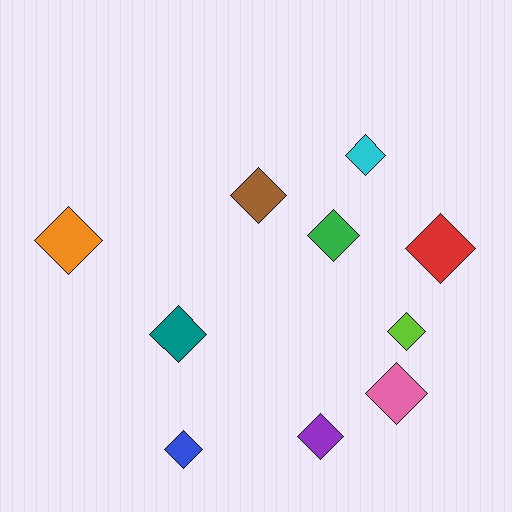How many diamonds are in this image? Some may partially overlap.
There are 10 diamonds.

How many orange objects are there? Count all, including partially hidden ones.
There is 1 orange object.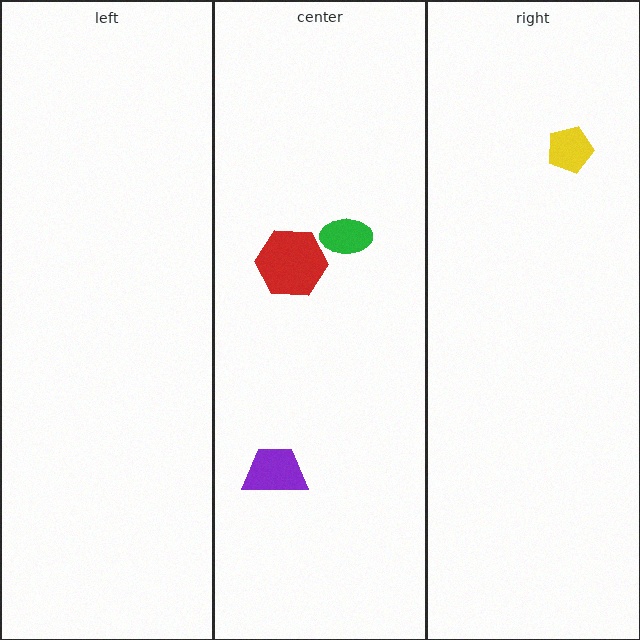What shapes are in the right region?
The yellow pentagon.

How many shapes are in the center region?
3.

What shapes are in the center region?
The green ellipse, the purple trapezoid, the red hexagon.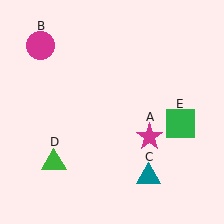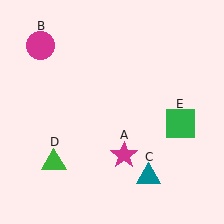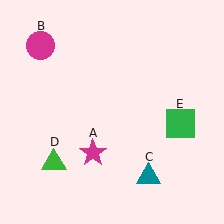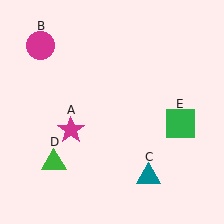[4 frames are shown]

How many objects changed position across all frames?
1 object changed position: magenta star (object A).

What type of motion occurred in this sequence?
The magenta star (object A) rotated clockwise around the center of the scene.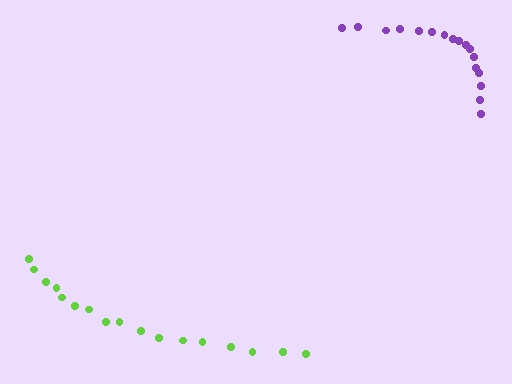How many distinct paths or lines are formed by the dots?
There are 2 distinct paths.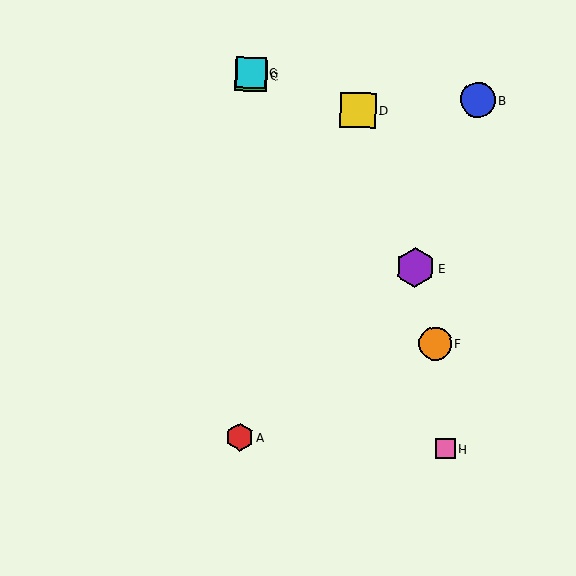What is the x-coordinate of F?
Object F is at x≈435.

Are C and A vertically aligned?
Yes, both are at x≈251.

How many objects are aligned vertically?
3 objects (A, C, G) are aligned vertically.